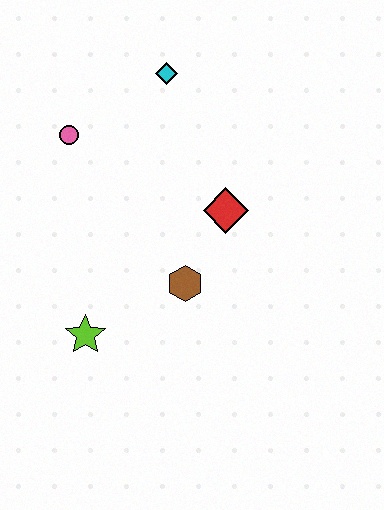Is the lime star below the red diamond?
Yes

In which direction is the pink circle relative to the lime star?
The pink circle is above the lime star.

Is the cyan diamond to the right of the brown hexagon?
No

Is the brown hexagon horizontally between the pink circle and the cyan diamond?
No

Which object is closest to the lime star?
The brown hexagon is closest to the lime star.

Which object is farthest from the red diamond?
The lime star is farthest from the red diamond.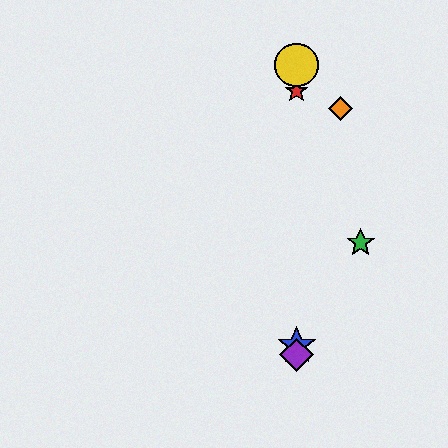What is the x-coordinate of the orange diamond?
The orange diamond is at x≈340.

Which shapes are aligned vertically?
The red star, the blue star, the yellow circle, the purple diamond are aligned vertically.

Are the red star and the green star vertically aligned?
No, the red star is at x≈296 and the green star is at x≈361.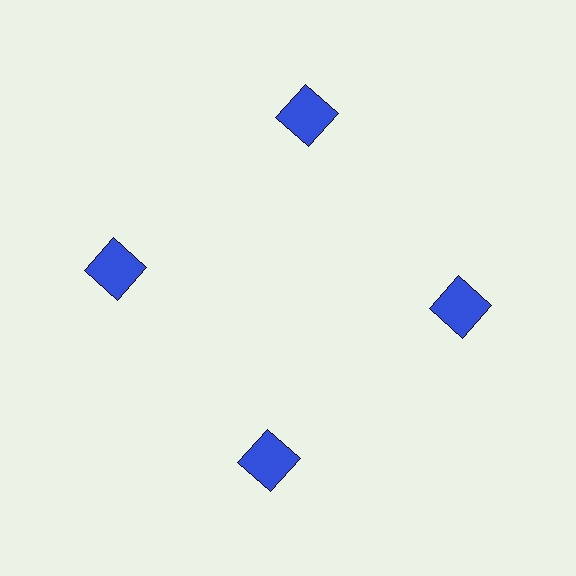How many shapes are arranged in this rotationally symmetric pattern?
There are 4 shapes, arranged in 4 groups of 1.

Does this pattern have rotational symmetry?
Yes, this pattern has 4-fold rotational symmetry. It looks the same after rotating 90 degrees around the center.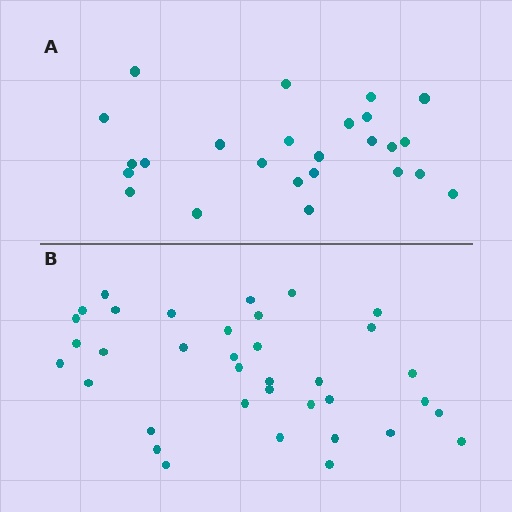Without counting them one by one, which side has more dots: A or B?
Region B (the bottom region) has more dots.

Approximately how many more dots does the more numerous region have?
Region B has roughly 12 or so more dots than region A.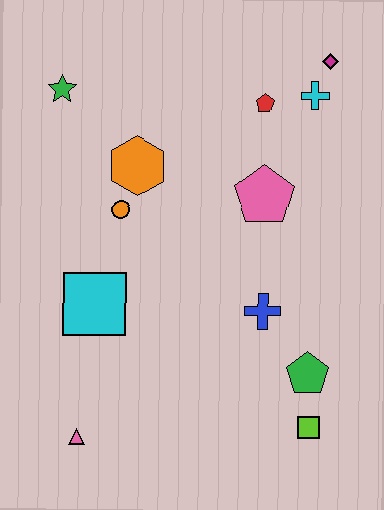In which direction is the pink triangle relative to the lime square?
The pink triangle is to the left of the lime square.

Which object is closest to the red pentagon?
The cyan cross is closest to the red pentagon.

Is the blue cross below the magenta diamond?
Yes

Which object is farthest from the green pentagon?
The green star is farthest from the green pentagon.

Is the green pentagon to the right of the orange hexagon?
Yes